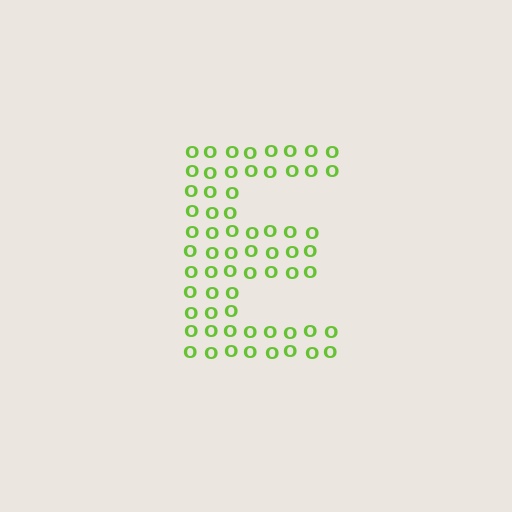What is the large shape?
The large shape is the letter E.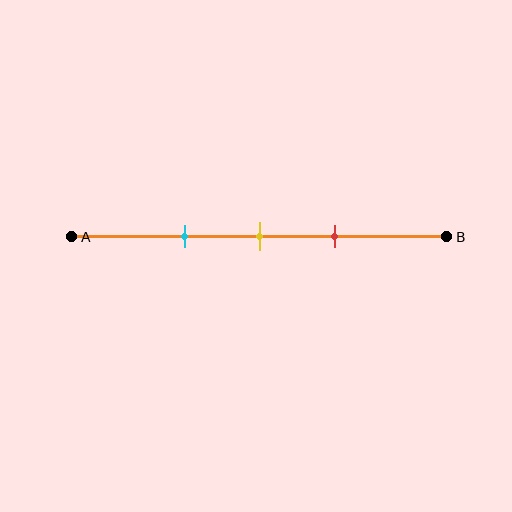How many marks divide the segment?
There are 3 marks dividing the segment.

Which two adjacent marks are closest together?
The yellow and red marks are the closest adjacent pair.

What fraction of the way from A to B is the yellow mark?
The yellow mark is approximately 50% (0.5) of the way from A to B.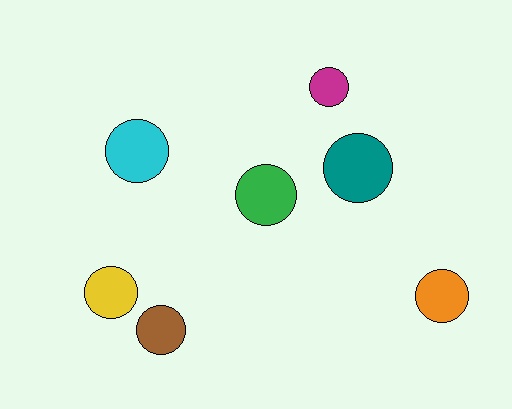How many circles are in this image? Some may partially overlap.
There are 7 circles.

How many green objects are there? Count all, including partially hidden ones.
There is 1 green object.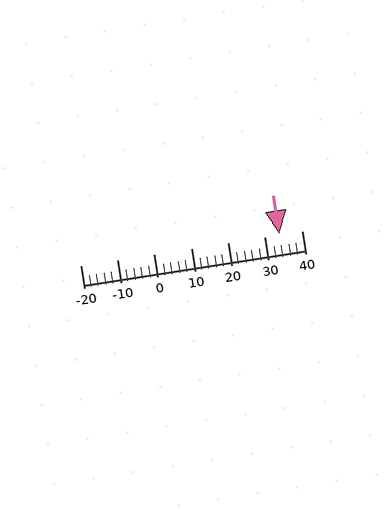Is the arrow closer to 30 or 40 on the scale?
The arrow is closer to 30.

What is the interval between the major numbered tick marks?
The major tick marks are spaced 10 units apart.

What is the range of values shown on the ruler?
The ruler shows values from -20 to 40.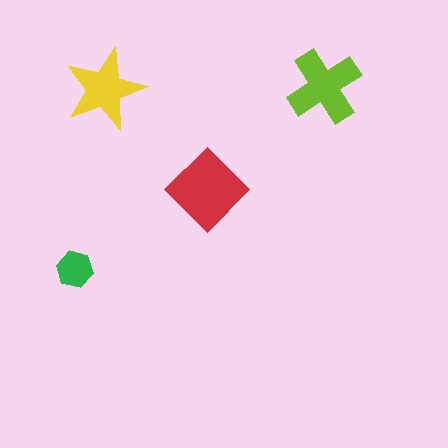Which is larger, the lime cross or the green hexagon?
The lime cross.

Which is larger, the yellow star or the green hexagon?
The yellow star.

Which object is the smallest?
The green hexagon.